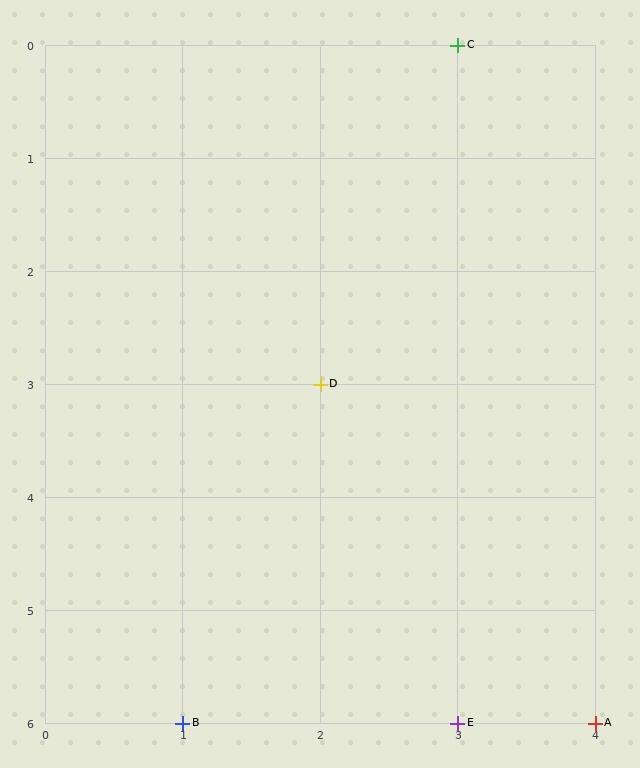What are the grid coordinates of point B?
Point B is at grid coordinates (1, 6).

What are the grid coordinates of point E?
Point E is at grid coordinates (3, 6).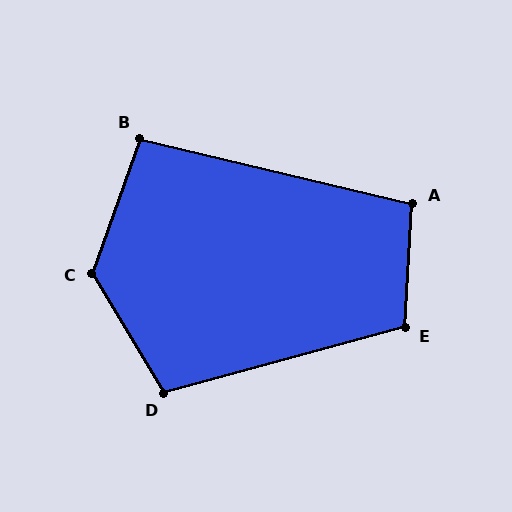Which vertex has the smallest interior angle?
B, at approximately 96 degrees.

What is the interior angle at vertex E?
Approximately 109 degrees (obtuse).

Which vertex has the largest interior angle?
C, at approximately 129 degrees.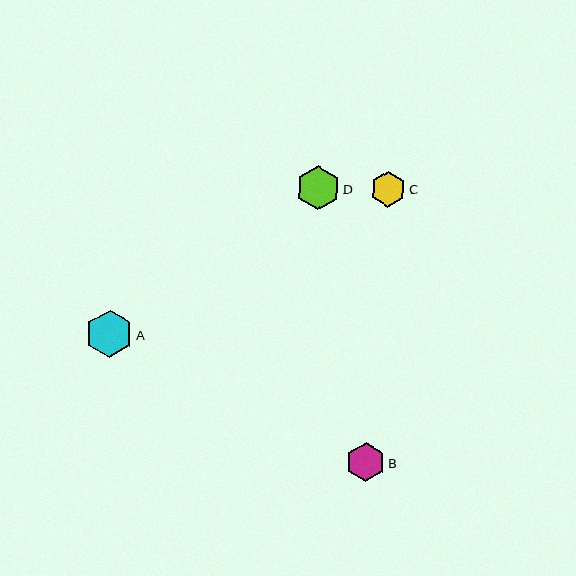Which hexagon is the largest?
Hexagon A is the largest with a size of approximately 47 pixels.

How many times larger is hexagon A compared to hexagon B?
Hexagon A is approximately 1.2 times the size of hexagon B.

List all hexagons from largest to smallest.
From largest to smallest: A, D, B, C.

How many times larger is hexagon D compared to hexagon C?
Hexagon D is approximately 1.2 times the size of hexagon C.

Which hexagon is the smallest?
Hexagon C is the smallest with a size of approximately 35 pixels.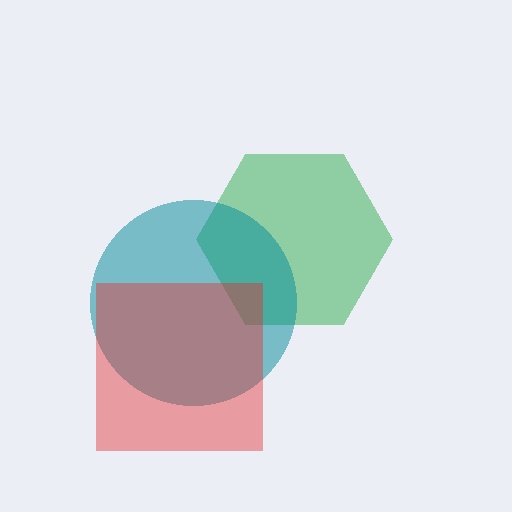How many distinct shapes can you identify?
There are 3 distinct shapes: a green hexagon, a teal circle, a red square.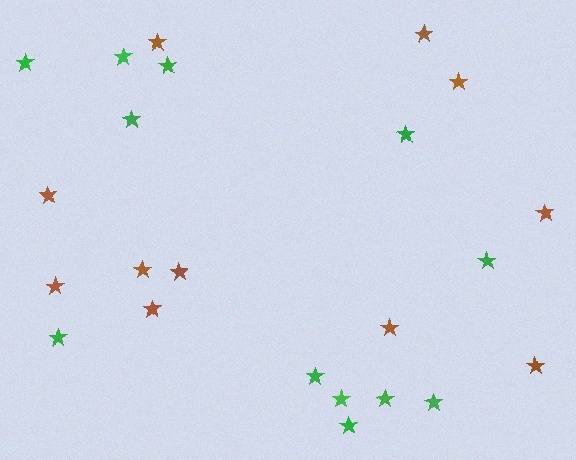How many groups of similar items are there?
There are 2 groups: one group of green stars (12) and one group of brown stars (11).